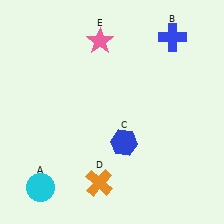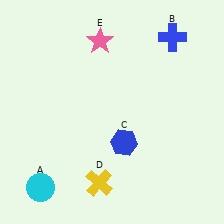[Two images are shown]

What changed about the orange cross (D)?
In Image 1, D is orange. In Image 2, it changed to yellow.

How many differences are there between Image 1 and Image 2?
There is 1 difference between the two images.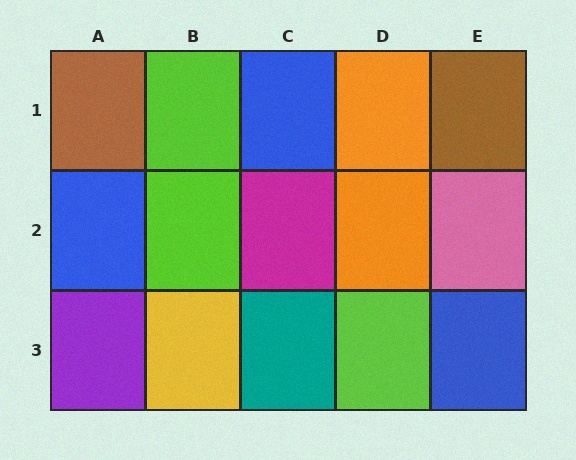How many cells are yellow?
1 cell is yellow.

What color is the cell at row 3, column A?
Purple.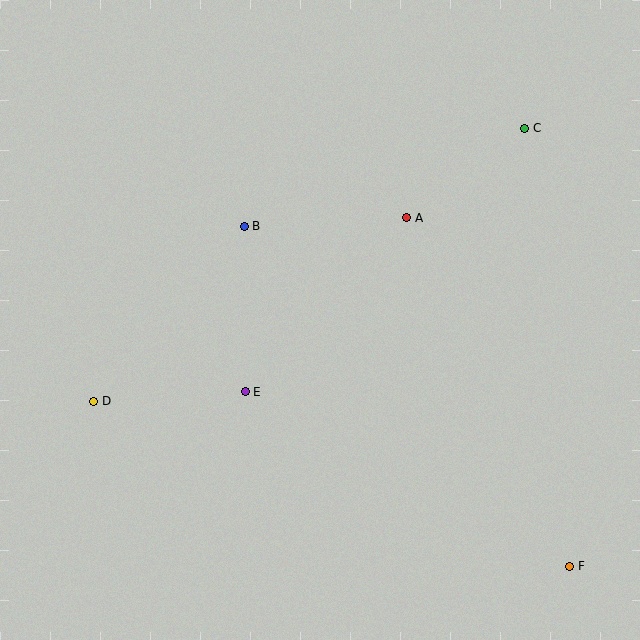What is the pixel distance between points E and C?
The distance between E and C is 384 pixels.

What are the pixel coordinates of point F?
Point F is at (570, 566).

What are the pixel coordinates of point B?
Point B is at (244, 226).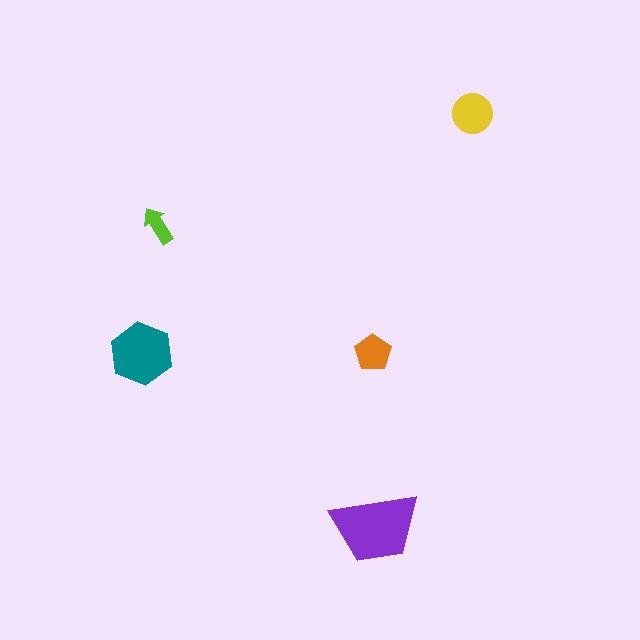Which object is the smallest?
The lime arrow.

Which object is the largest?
The purple trapezoid.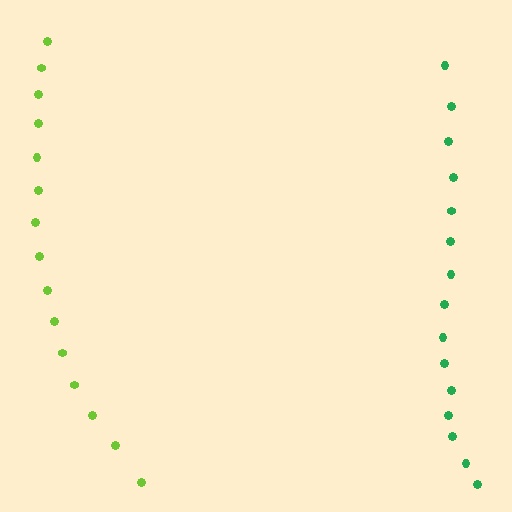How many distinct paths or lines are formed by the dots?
There are 2 distinct paths.